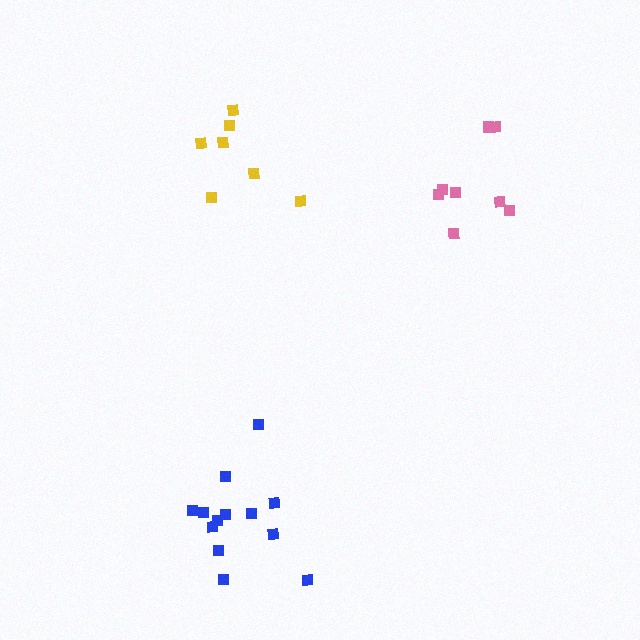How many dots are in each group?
Group 1: 13 dots, Group 2: 8 dots, Group 3: 7 dots (28 total).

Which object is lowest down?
The blue cluster is bottommost.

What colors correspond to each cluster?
The clusters are colored: blue, pink, yellow.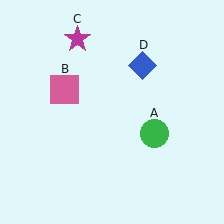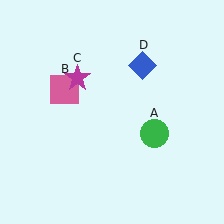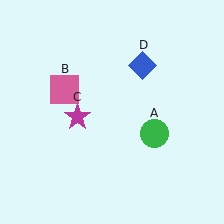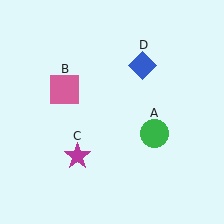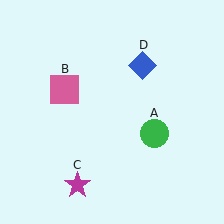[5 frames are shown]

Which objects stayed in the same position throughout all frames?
Green circle (object A) and pink square (object B) and blue diamond (object D) remained stationary.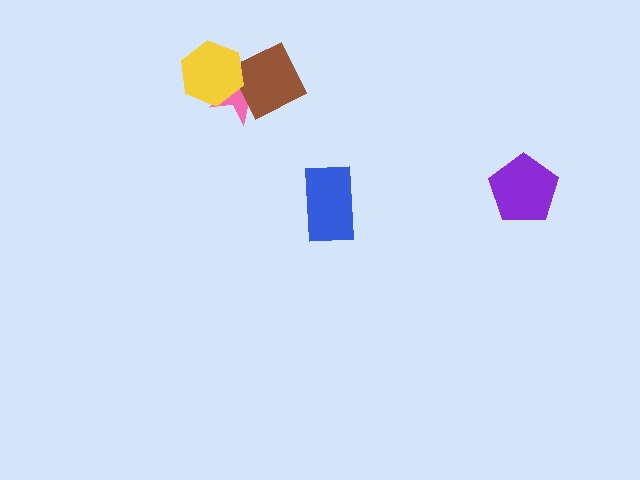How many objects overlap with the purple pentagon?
0 objects overlap with the purple pentagon.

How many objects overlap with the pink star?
2 objects overlap with the pink star.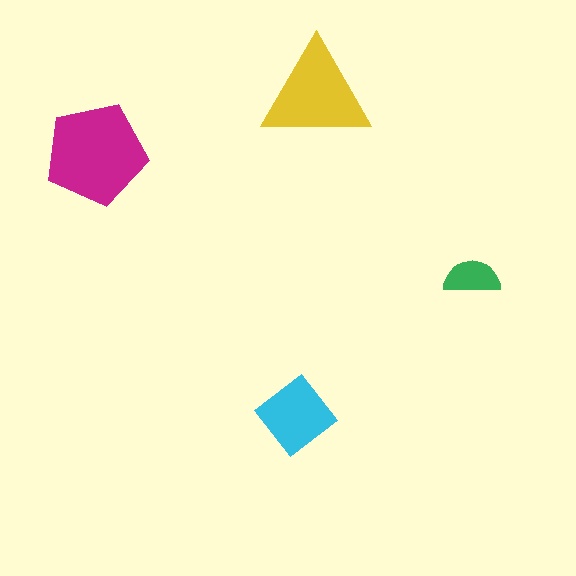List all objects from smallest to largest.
The green semicircle, the cyan diamond, the yellow triangle, the magenta pentagon.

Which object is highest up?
The yellow triangle is topmost.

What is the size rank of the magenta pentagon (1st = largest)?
1st.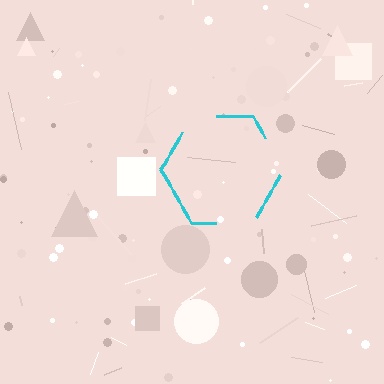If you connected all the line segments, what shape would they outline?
They would outline a hexagon.